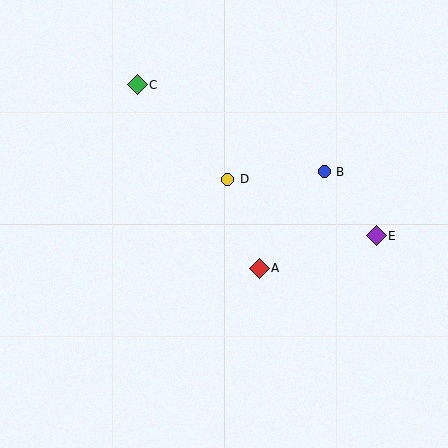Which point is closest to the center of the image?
Point D at (228, 179) is closest to the center.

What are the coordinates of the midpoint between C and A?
The midpoint between C and A is at (198, 177).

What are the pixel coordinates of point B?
Point B is at (324, 172).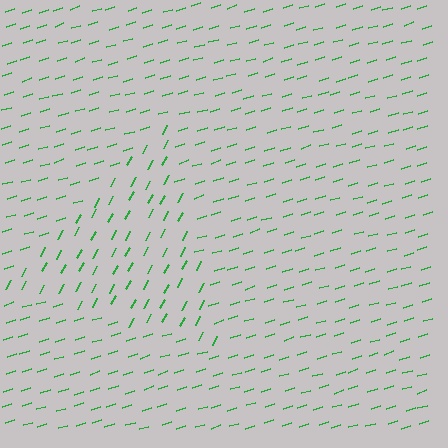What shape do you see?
I see a triangle.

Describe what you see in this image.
The image is filled with small green line segments. A triangle region in the image has lines oriented differently from the surrounding lines, creating a visible texture boundary.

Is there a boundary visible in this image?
Yes, there is a texture boundary formed by a change in line orientation.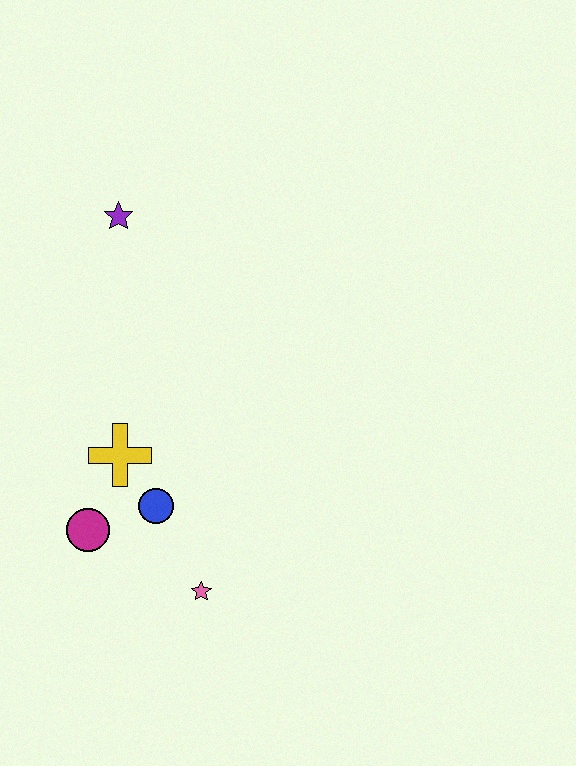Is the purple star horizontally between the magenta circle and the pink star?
Yes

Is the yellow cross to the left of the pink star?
Yes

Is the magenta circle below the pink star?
No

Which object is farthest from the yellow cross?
The purple star is farthest from the yellow cross.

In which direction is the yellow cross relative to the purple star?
The yellow cross is below the purple star.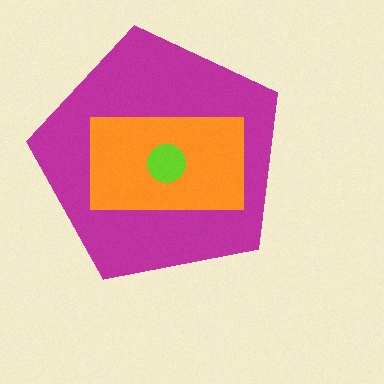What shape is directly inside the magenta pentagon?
The orange rectangle.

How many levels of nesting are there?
3.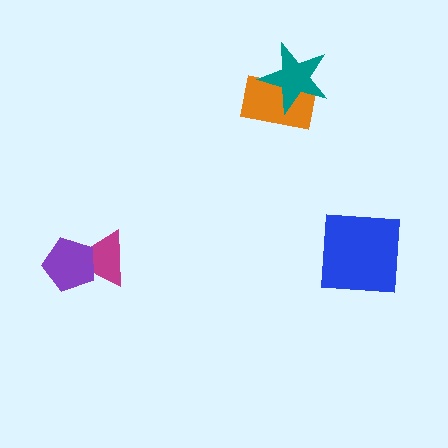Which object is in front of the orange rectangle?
The teal star is in front of the orange rectangle.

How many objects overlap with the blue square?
0 objects overlap with the blue square.